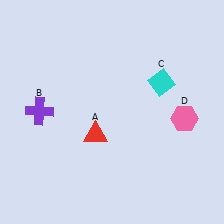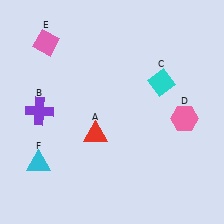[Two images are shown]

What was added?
A pink diamond (E), a cyan triangle (F) were added in Image 2.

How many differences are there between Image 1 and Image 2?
There are 2 differences between the two images.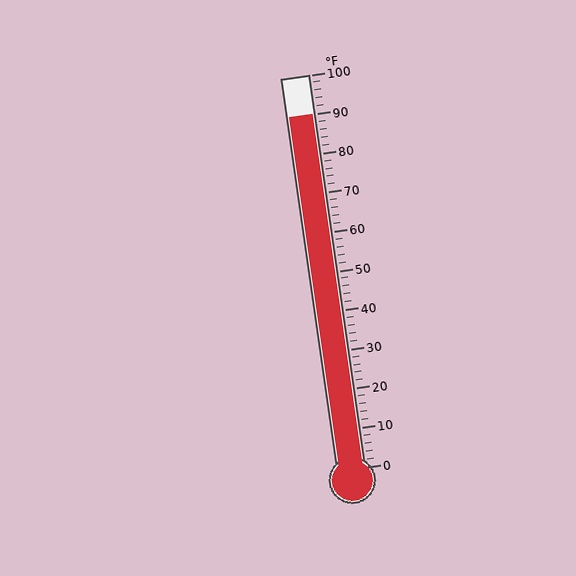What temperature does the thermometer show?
The thermometer shows approximately 90°F.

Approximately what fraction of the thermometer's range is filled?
The thermometer is filled to approximately 90% of its range.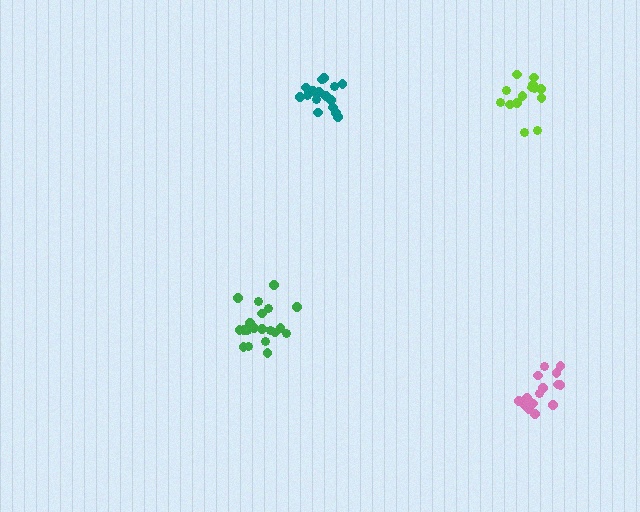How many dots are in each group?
Group 1: 14 dots, Group 2: 16 dots, Group 3: 20 dots, Group 4: 17 dots (67 total).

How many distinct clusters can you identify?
There are 4 distinct clusters.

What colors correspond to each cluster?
The clusters are colored: lime, teal, green, pink.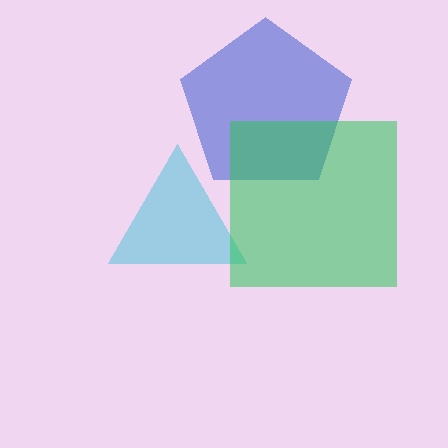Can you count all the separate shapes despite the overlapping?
Yes, there are 3 separate shapes.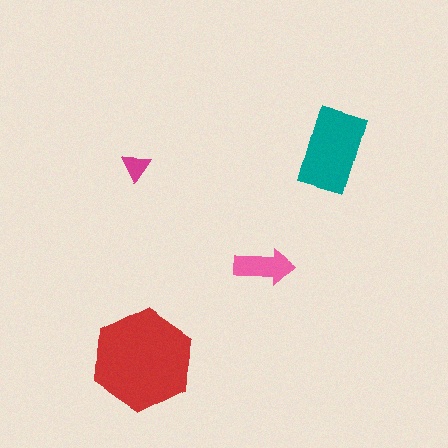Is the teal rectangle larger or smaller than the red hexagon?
Smaller.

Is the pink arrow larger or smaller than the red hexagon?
Smaller.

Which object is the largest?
The red hexagon.